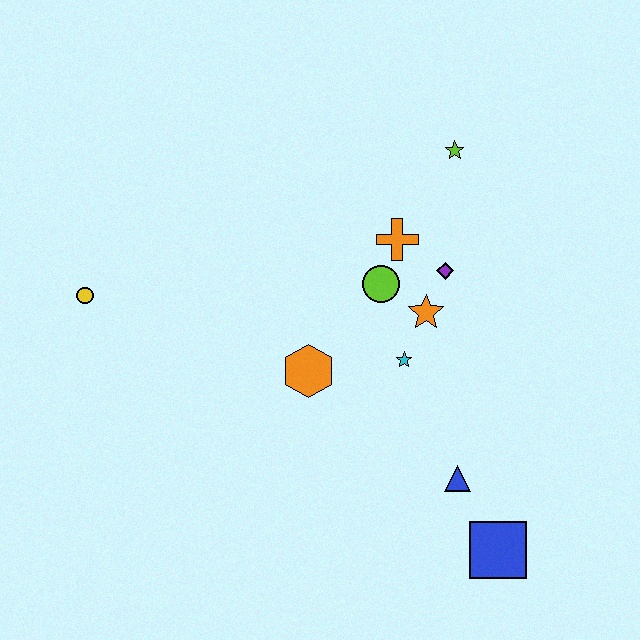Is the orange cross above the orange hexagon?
Yes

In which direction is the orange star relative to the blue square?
The orange star is above the blue square.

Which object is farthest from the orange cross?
The blue square is farthest from the orange cross.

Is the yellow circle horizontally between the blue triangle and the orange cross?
No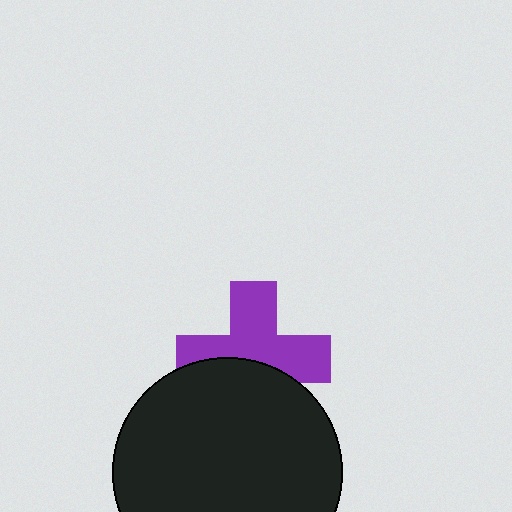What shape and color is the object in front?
The object in front is a black circle.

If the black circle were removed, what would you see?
You would see the complete purple cross.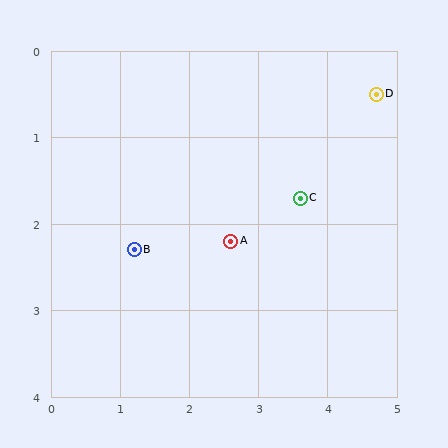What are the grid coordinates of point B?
Point B is at approximately (1.2, 2.3).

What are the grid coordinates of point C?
Point C is at approximately (3.6, 1.7).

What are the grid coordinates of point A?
Point A is at approximately (2.6, 2.2).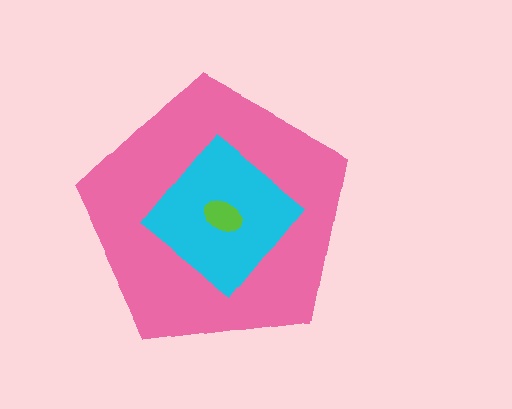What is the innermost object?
The lime ellipse.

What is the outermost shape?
The pink pentagon.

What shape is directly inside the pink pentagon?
The cyan diamond.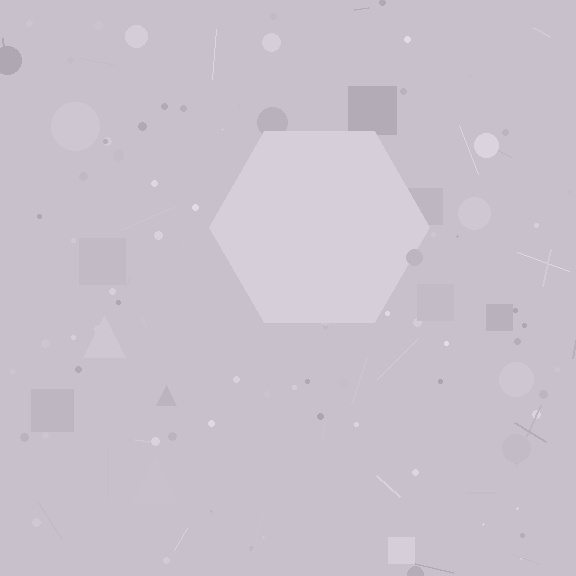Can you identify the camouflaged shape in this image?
The camouflaged shape is a hexagon.